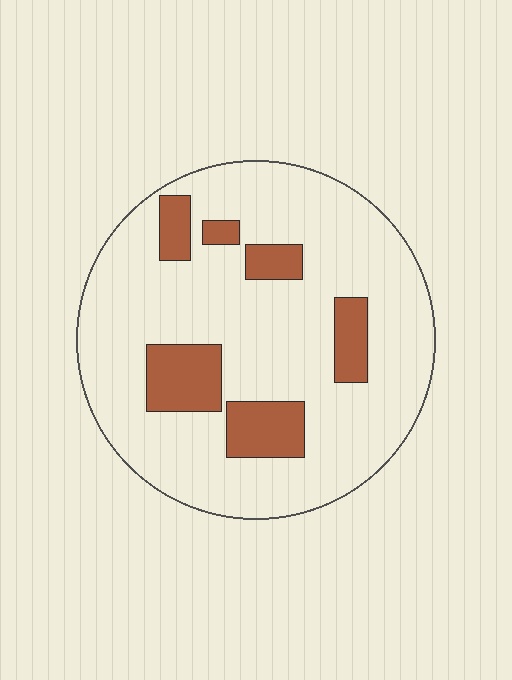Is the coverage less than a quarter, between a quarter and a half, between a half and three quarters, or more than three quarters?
Less than a quarter.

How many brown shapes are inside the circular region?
6.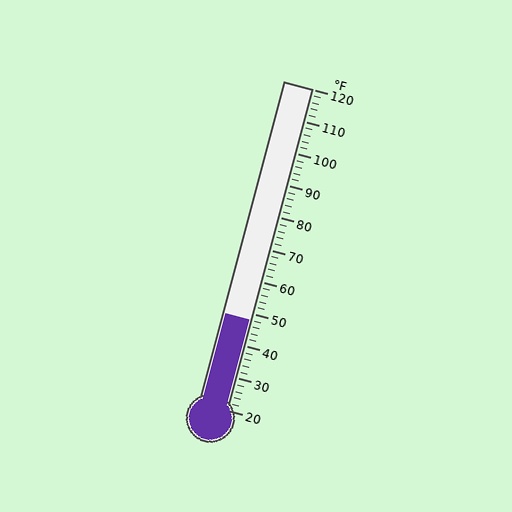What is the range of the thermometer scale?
The thermometer scale ranges from 20°F to 120°F.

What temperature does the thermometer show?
The thermometer shows approximately 48°F.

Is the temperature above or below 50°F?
The temperature is below 50°F.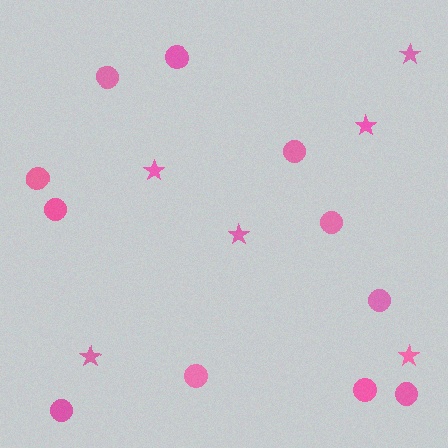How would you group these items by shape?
There are 2 groups: one group of circles (11) and one group of stars (6).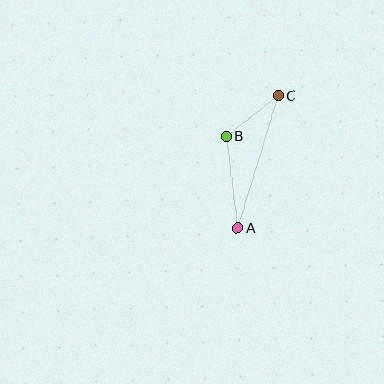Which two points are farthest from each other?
Points A and C are farthest from each other.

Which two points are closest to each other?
Points B and C are closest to each other.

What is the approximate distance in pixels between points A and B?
The distance between A and B is approximately 92 pixels.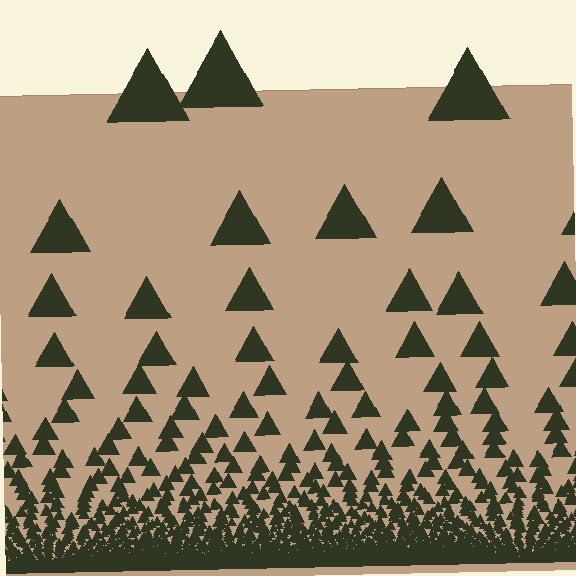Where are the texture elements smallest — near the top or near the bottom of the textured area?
Near the bottom.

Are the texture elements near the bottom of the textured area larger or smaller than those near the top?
Smaller. The gradient is inverted — elements near the bottom are smaller and denser.